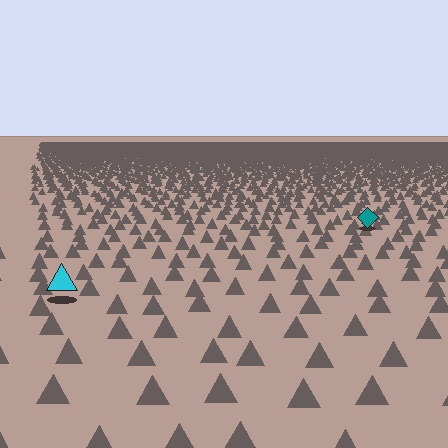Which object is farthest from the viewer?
The teal diamond is farthest from the viewer. It appears smaller and the ground texture around it is denser.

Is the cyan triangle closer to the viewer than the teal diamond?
Yes. The cyan triangle is closer — you can tell from the texture gradient: the ground texture is coarser near it.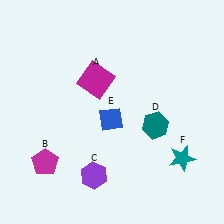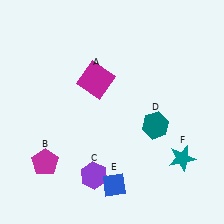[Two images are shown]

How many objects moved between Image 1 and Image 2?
1 object moved between the two images.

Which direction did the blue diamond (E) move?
The blue diamond (E) moved down.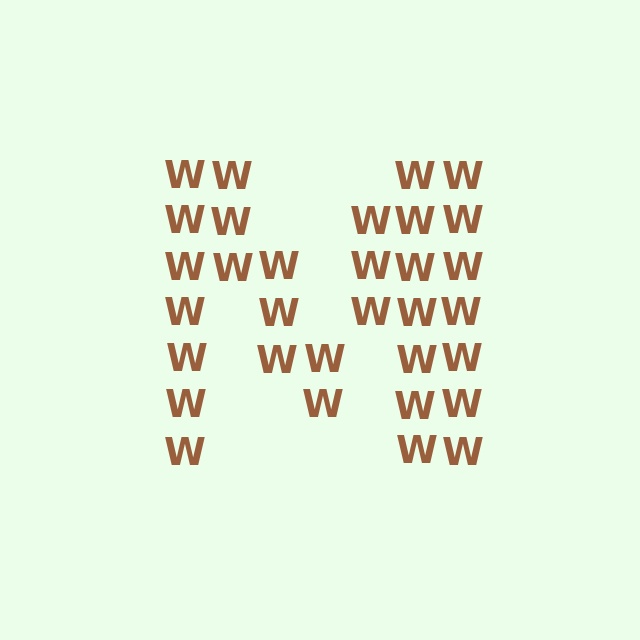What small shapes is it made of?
It is made of small letter W's.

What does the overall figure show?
The overall figure shows the letter M.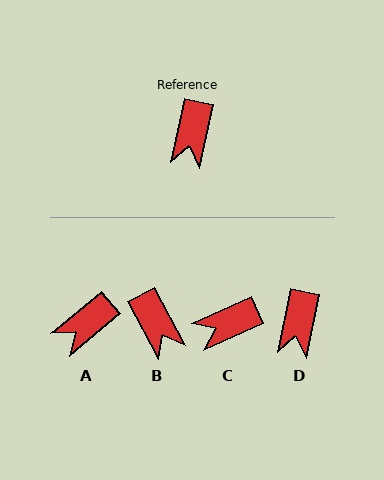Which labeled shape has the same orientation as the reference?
D.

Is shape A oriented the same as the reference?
No, it is off by about 38 degrees.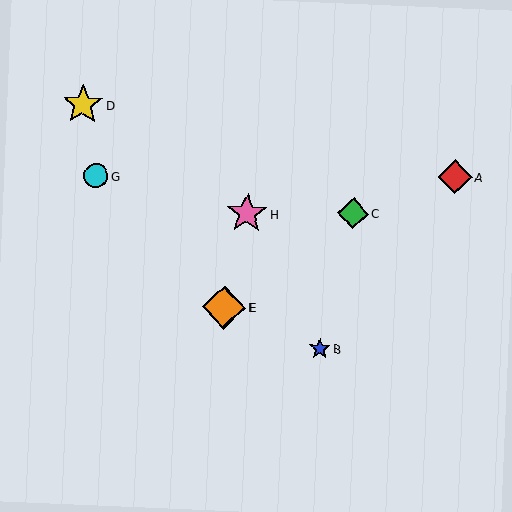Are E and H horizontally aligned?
No, E is at y≈307 and H is at y≈213.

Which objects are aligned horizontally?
Objects E, F are aligned horizontally.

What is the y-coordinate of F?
Object F is at y≈307.